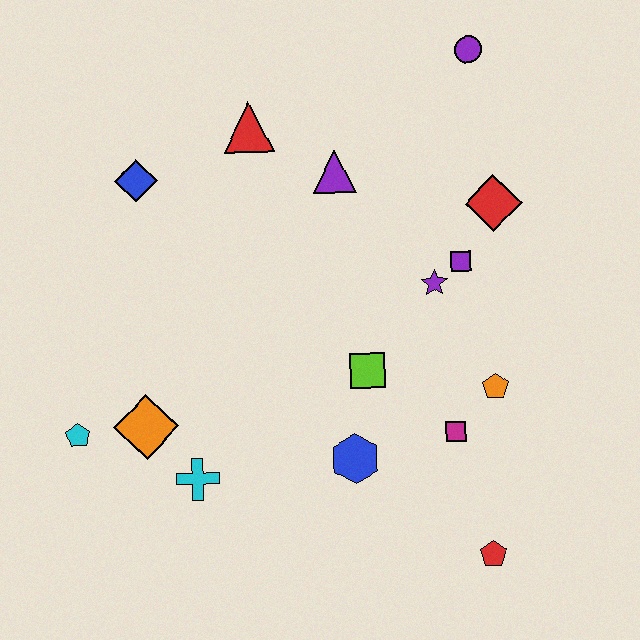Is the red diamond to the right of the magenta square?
Yes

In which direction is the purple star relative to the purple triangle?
The purple star is below the purple triangle.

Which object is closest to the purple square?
The purple star is closest to the purple square.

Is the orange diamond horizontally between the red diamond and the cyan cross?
No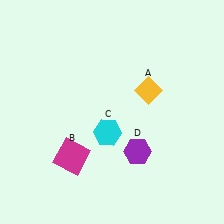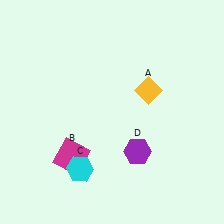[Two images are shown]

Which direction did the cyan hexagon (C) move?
The cyan hexagon (C) moved down.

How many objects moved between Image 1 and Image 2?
1 object moved between the two images.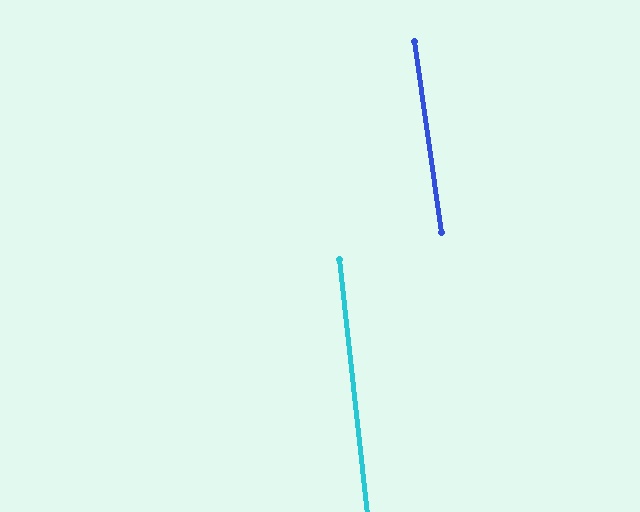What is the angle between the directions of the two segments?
Approximately 2 degrees.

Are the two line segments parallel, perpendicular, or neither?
Parallel — their directions differ by only 1.9°.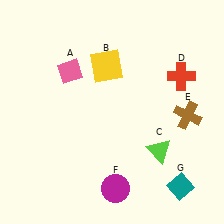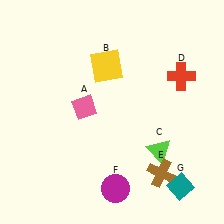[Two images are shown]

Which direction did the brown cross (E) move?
The brown cross (E) moved down.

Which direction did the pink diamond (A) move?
The pink diamond (A) moved down.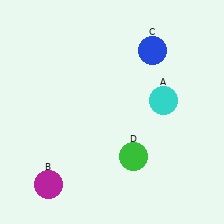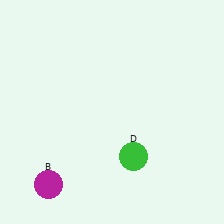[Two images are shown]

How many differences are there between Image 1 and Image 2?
There are 2 differences between the two images.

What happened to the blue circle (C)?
The blue circle (C) was removed in Image 2. It was in the top-right area of Image 1.